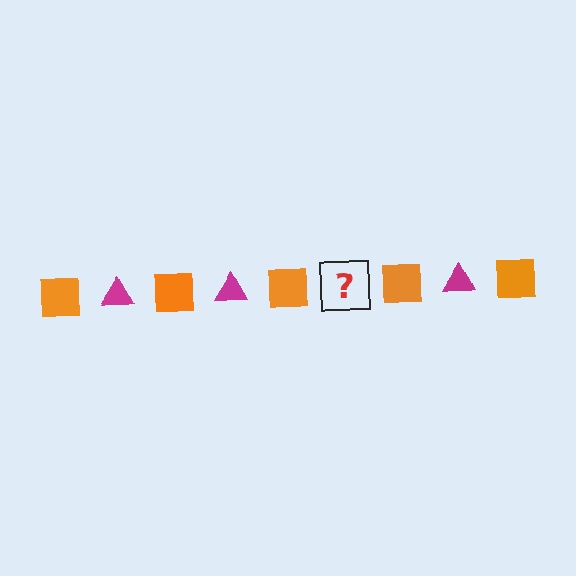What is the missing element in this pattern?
The missing element is a magenta triangle.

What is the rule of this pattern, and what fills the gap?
The rule is that the pattern alternates between orange square and magenta triangle. The gap should be filled with a magenta triangle.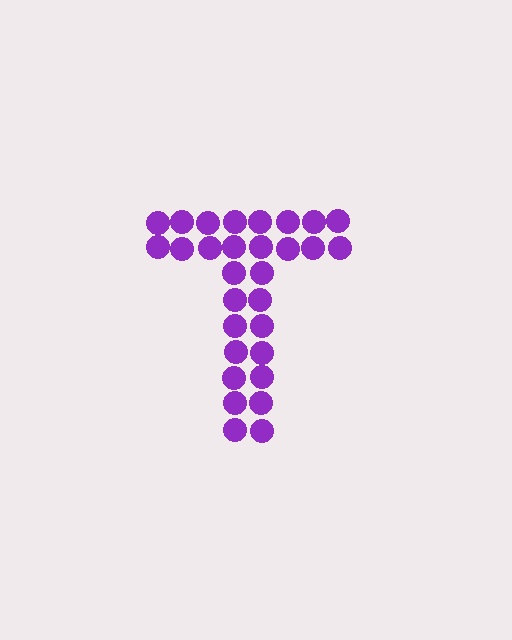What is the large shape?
The large shape is the letter T.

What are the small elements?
The small elements are circles.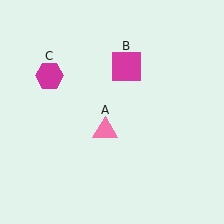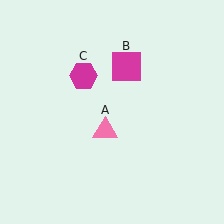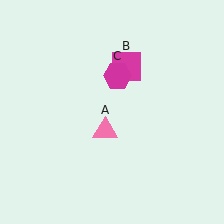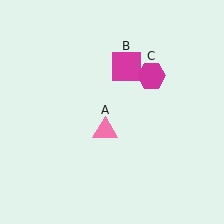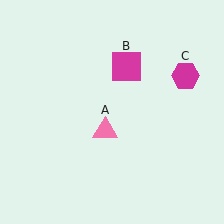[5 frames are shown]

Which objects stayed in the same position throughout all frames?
Pink triangle (object A) and magenta square (object B) remained stationary.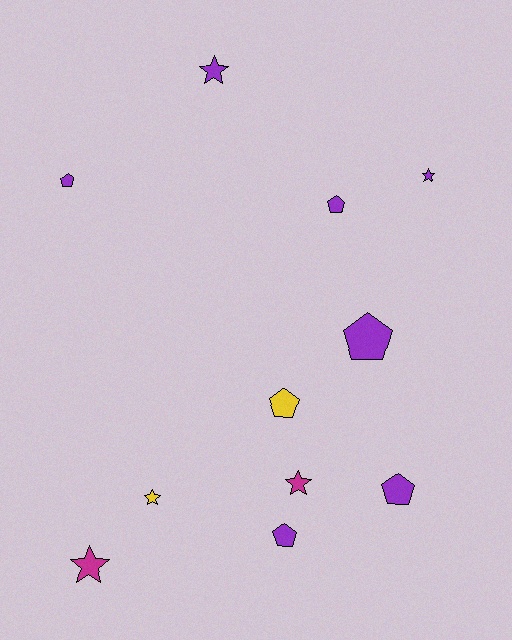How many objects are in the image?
There are 11 objects.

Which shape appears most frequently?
Pentagon, with 6 objects.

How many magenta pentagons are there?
There are no magenta pentagons.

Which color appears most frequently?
Purple, with 7 objects.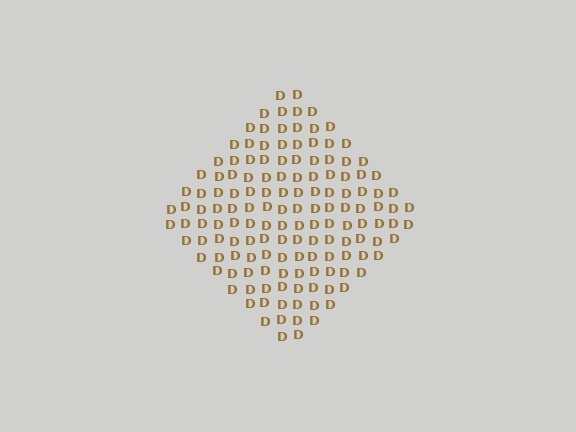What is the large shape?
The large shape is a diamond.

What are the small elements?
The small elements are letter D's.